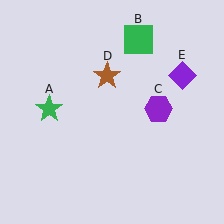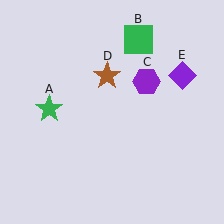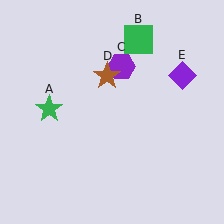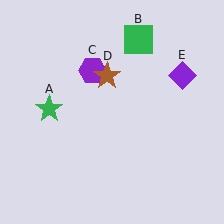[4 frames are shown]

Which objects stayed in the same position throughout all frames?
Green star (object A) and green square (object B) and brown star (object D) and purple diamond (object E) remained stationary.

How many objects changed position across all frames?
1 object changed position: purple hexagon (object C).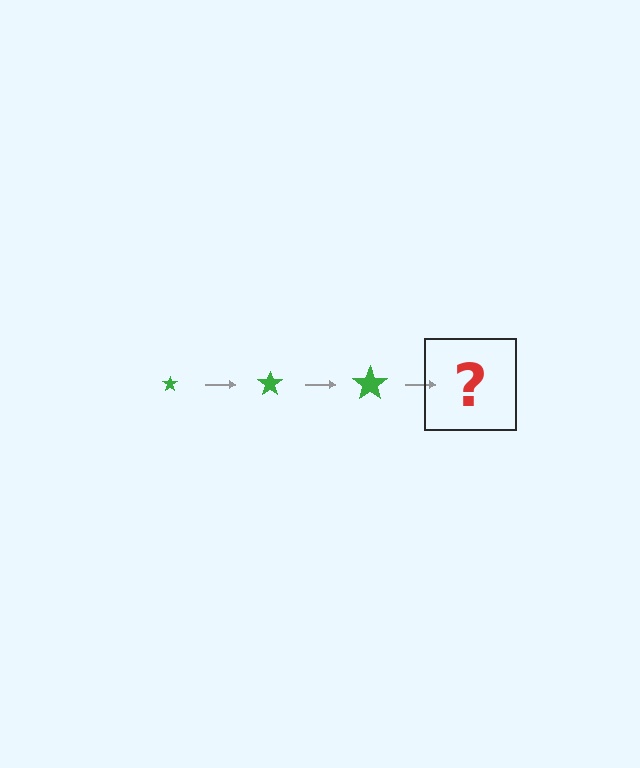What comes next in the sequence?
The next element should be a green star, larger than the previous one.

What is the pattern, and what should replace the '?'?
The pattern is that the star gets progressively larger each step. The '?' should be a green star, larger than the previous one.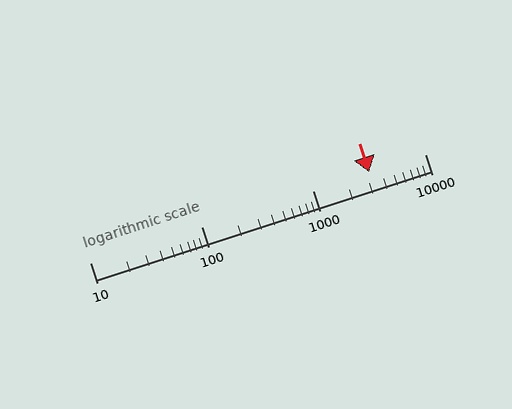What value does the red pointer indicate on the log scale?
The pointer indicates approximately 3200.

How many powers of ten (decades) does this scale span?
The scale spans 3 decades, from 10 to 10000.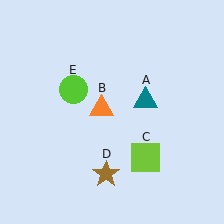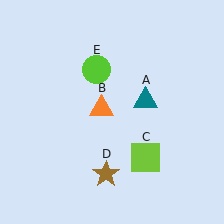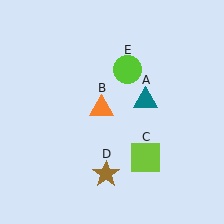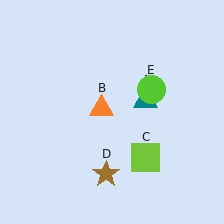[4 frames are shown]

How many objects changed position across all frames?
1 object changed position: lime circle (object E).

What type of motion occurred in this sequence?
The lime circle (object E) rotated clockwise around the center of the scene.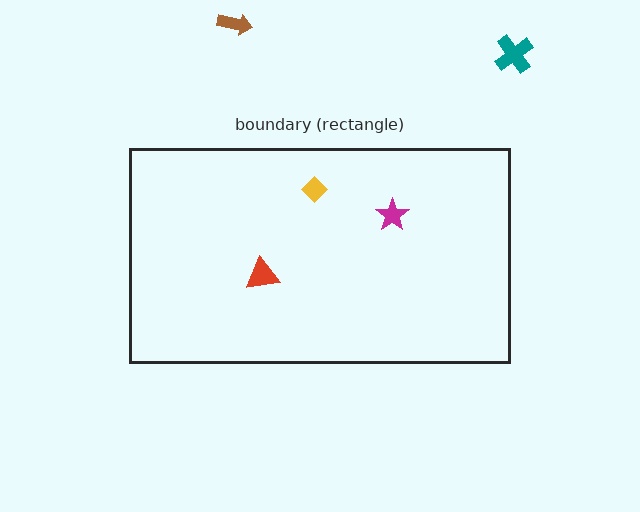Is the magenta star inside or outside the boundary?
Inside.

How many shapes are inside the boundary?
3 inside, 2 outside.